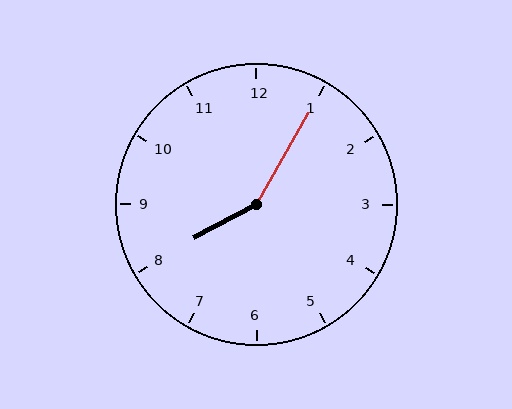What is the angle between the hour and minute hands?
Approximately 148 degrees.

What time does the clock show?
8:05.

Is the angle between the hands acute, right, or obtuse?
It is obtuse.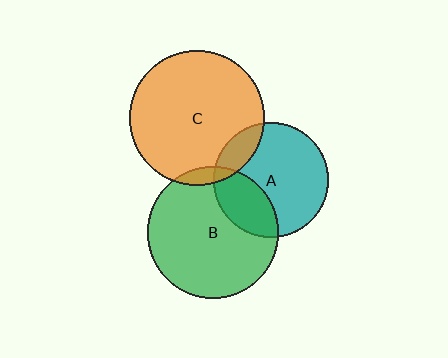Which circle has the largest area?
Circle C (orange).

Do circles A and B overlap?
Yes.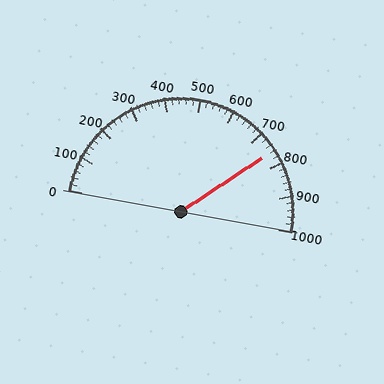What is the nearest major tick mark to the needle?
The nearest major tick mark is 800.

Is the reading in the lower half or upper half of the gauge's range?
The reading is in the upper half of the range (0 to 1000).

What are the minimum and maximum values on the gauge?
The gauge ranges from 0 to 1000.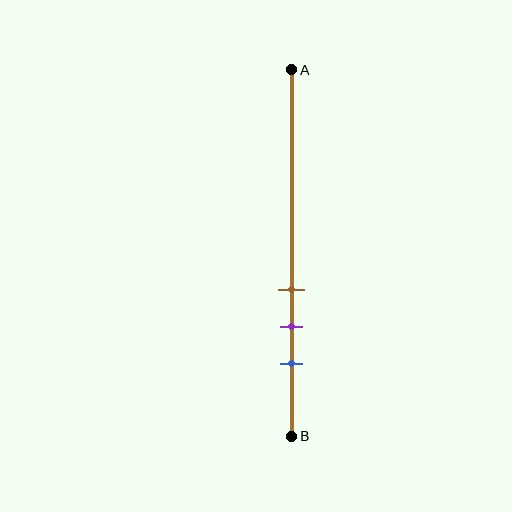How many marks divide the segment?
There are 3 marks dividing the segment.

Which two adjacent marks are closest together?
The brown and purple marks are the closest adjacent pair.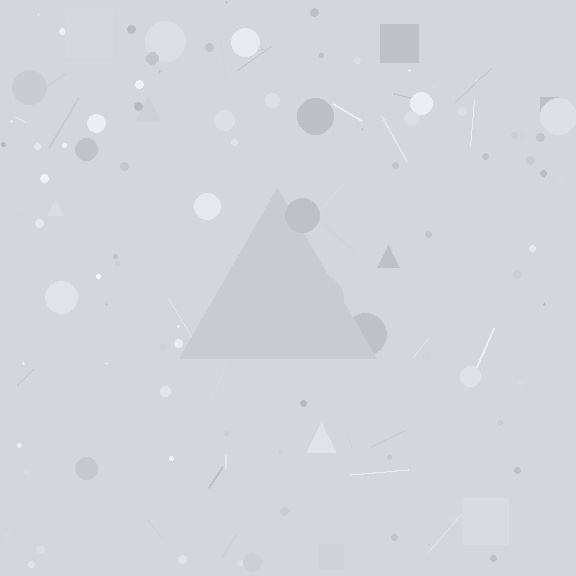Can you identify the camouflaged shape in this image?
The camouflaged shape is a triangle.